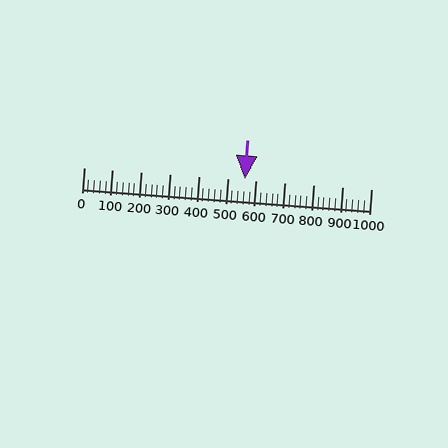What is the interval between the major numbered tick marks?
The major tick marks are spaced 100 units apart.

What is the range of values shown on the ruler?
The ruler shows values from 0 to 1000.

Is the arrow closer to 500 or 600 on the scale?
The arrow is closer to 600.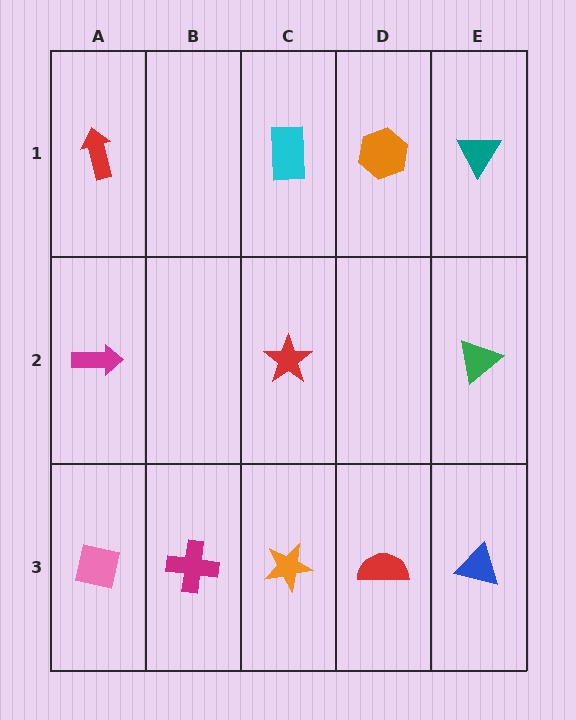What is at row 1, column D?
An orange hexagon.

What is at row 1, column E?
A teal triangle.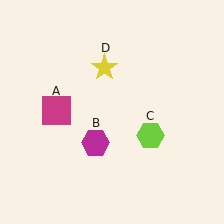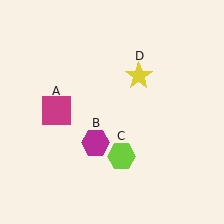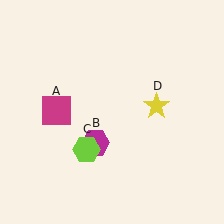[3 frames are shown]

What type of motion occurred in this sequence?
The lime hexagon (object C), yellow star (object D) rotated clockwise around the center of the scene.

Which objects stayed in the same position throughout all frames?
Magenta square (object A) and magenta hexagon (object B) remained stationary.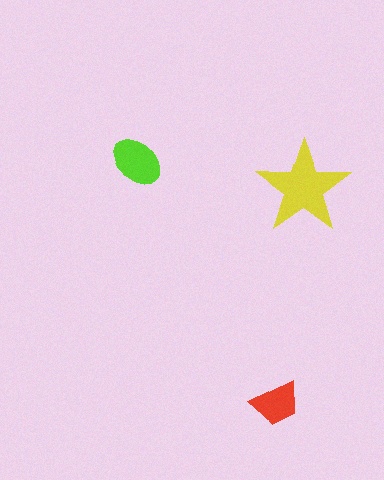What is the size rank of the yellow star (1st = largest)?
1st.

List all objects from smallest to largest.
The red trapezoid, the lime ellipse, the yellow star.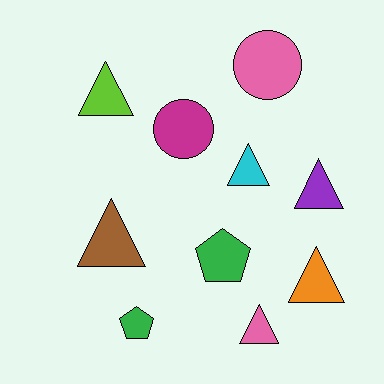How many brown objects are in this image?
There is 1 brown object.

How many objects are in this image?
There are 10 objects.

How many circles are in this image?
There are 2 circles.